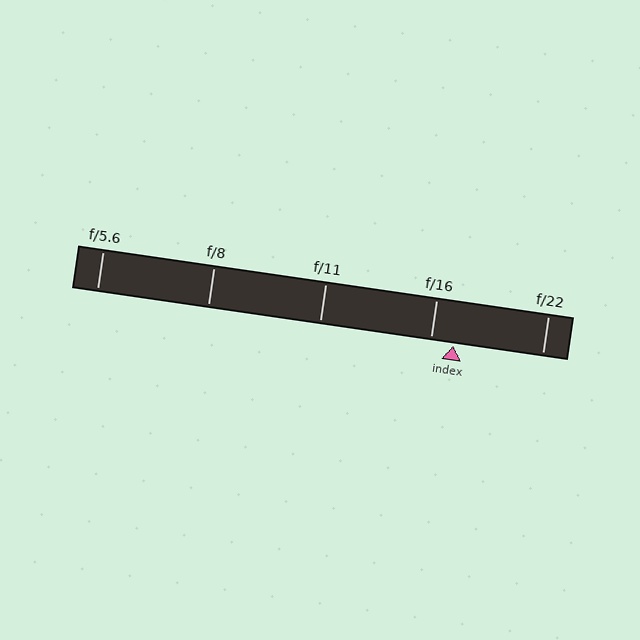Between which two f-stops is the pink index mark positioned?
The index mark is between f/16 and f/22.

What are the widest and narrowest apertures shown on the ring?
The widest aperture shown is f/5.6 and the narrowest is f/22.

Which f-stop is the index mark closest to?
The index mark is closest to f/16.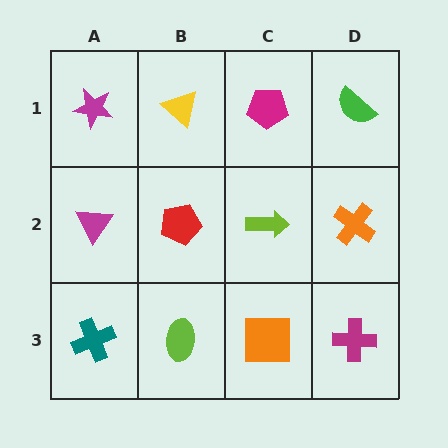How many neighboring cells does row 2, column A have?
3.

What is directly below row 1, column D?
An orange cross.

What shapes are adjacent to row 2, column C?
A magenta pentagon (row 1, column C), an orange square (row 3, column C), a red pentagon (row 2, column B), an orange cross (row 2, column D).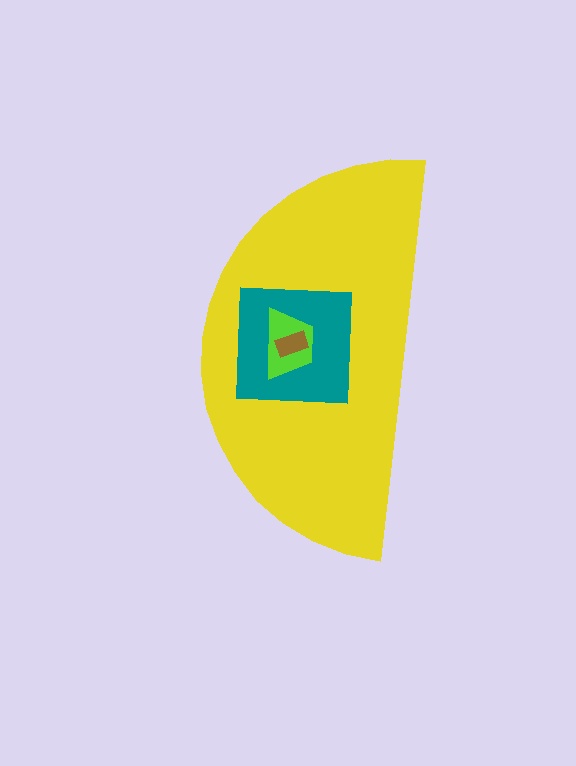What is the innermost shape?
The brown rectangle.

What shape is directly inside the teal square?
The lime trapezoid.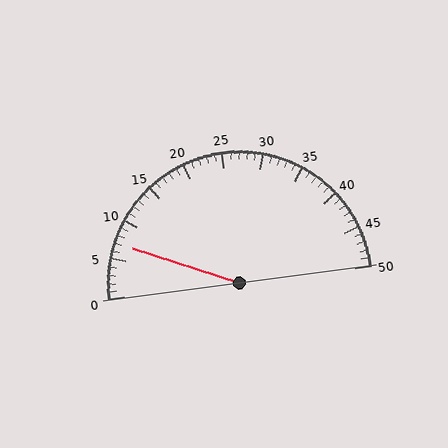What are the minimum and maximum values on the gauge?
The gauge ranges from 0 to 50.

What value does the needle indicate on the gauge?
The needle indicates approximately 7.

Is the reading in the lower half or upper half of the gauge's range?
The reading is in the lower half of the range (0 to 50).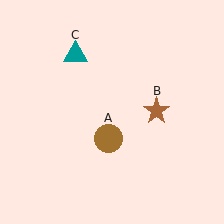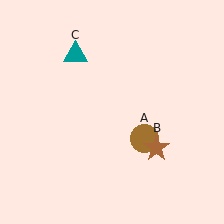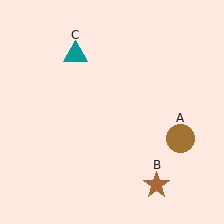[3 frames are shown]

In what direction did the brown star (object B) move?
The brown star (object B) moved down.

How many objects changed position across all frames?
2 objects changed position: brown circle (object A), brown star (object B).